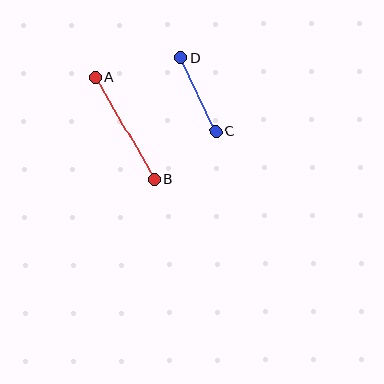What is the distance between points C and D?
The distance is approximately 81 pixels.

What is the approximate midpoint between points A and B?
The midpoint is at approximately (125, 128) pixels.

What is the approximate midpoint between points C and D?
The midpoint is at approximately (198, 94) pixels.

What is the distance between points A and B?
The distance is approximately 118 pixels.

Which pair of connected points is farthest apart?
Points A and B are farthest apart.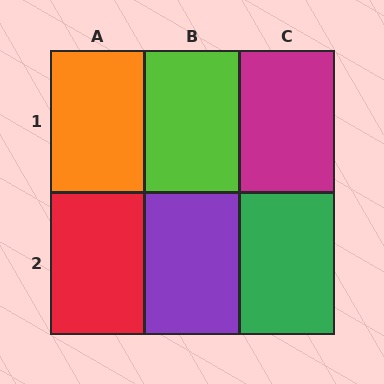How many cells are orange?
1 cell is orange.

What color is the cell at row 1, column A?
Orange.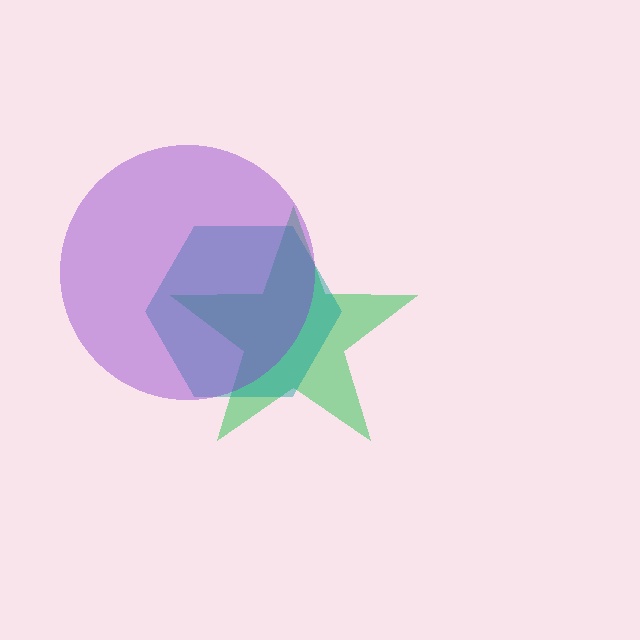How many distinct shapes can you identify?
There are 3 distinct shapes: a green star, a teal hexagon, a purple circle.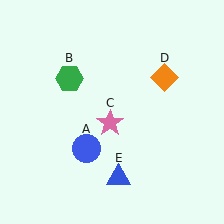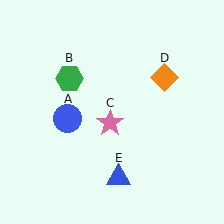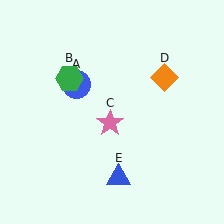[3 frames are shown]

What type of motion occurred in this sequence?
The blue circle (object A) rotated clockwise around the center of the scene.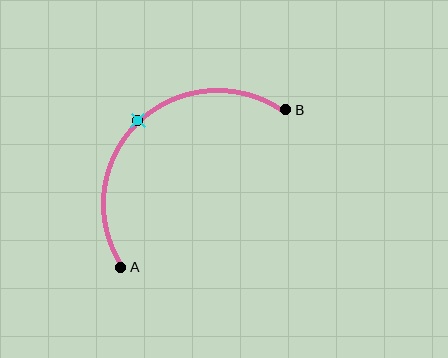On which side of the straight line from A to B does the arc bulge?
The arc bulges above and to the left of the straight line connecting A and B.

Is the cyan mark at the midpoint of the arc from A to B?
Yes. The cyan mark lies on the arc at equal arc-length from both A and B — it is the arc midpoint.